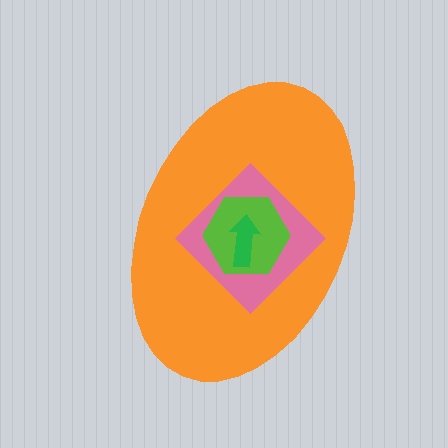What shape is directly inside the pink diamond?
The lime hexagon.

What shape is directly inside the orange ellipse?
The pink diamond.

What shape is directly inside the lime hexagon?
The green arrow.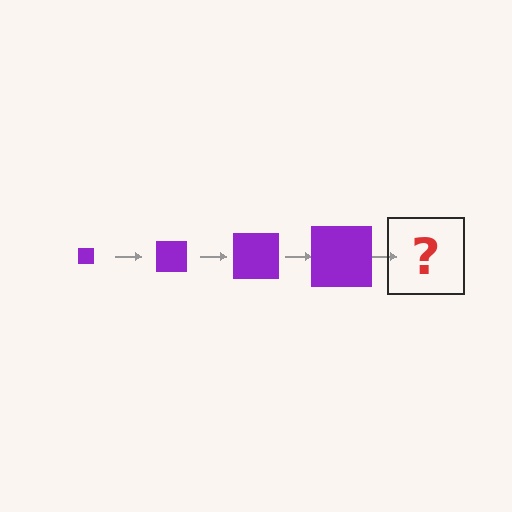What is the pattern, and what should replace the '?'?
The pattern is that the square gets progressively larger each step. The '?' should be a purple square, larger than the previous one.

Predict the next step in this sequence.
The next step is a purple square, larger than the previous one.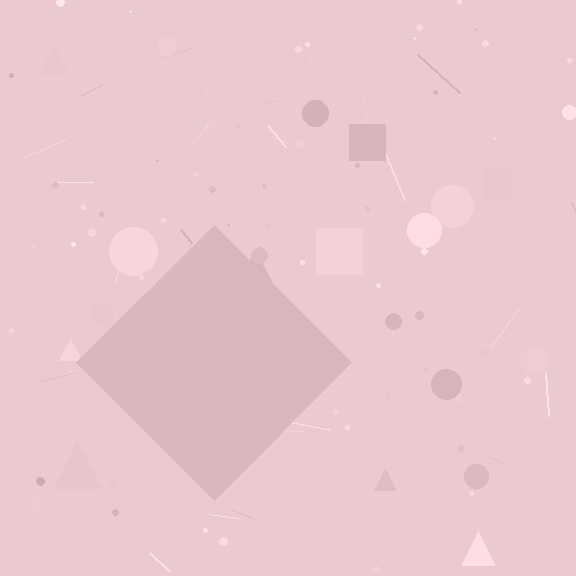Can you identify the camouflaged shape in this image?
The camouflaged shape is a diamond.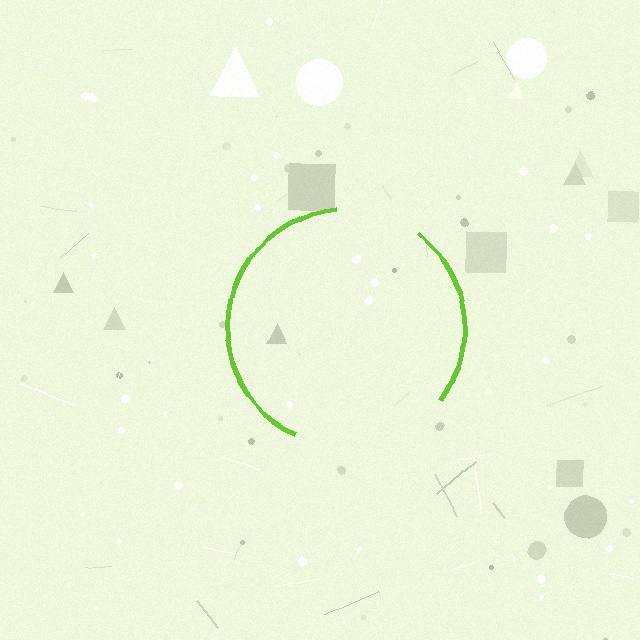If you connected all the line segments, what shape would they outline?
They would outline a circle.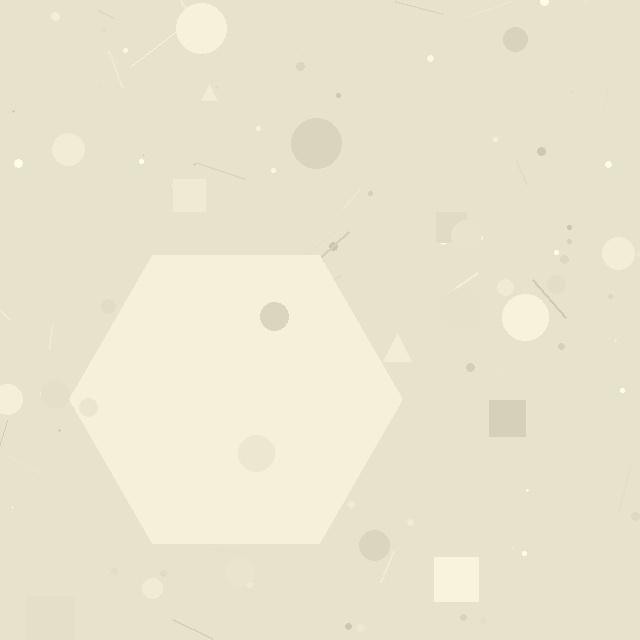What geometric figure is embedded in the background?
A hexagon is embedded in the background.